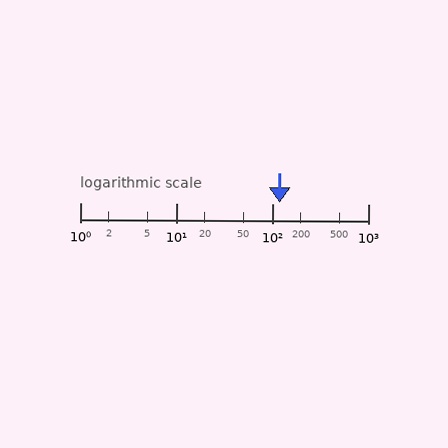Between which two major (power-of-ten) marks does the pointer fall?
The pointer is between 100 and 1000.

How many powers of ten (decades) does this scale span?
The scale spans 3 decades, from 1 to 1000.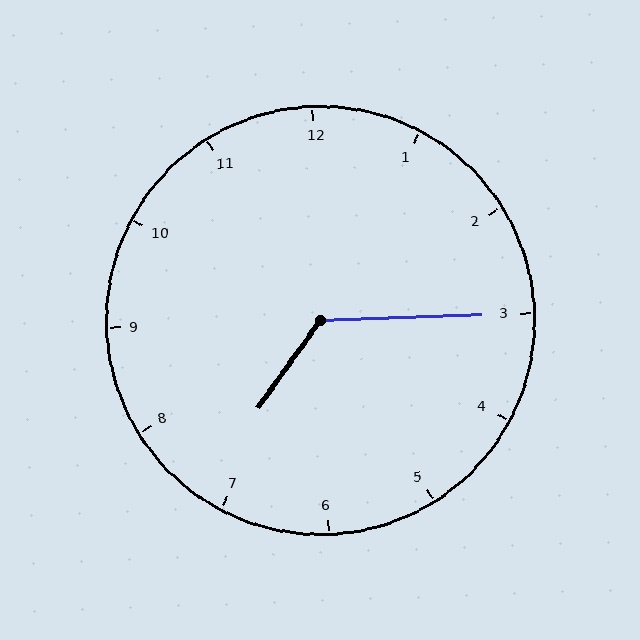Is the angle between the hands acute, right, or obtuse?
It is obtuse.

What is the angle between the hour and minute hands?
Approximately 128 degrees.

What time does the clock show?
7:15.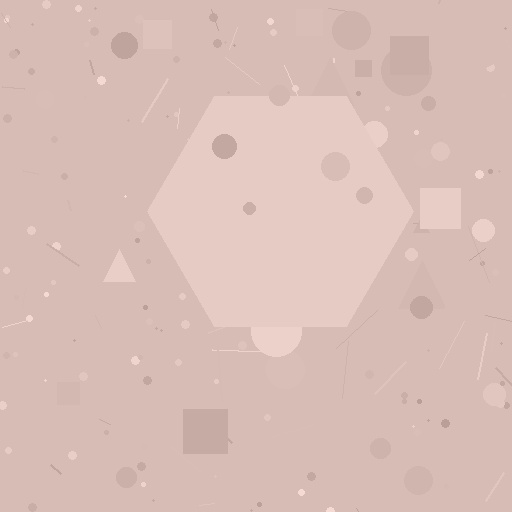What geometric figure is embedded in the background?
A hexagon is embedded in the background.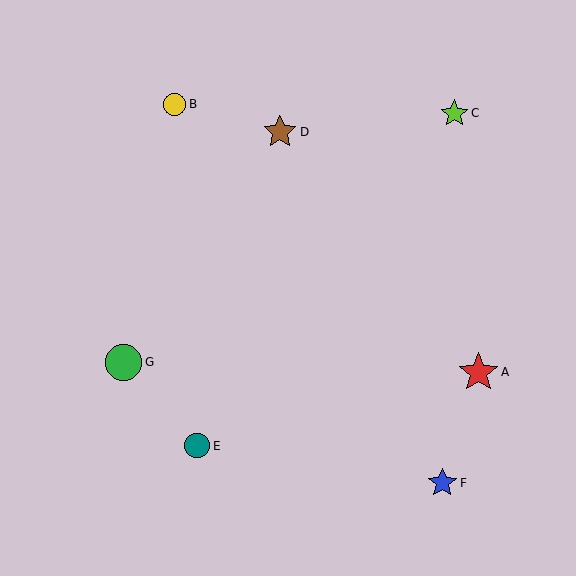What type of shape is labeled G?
Shape G is a green circle.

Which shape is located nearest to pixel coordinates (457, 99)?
The lime star (labeled C) at (454, 113) is nearest to that location.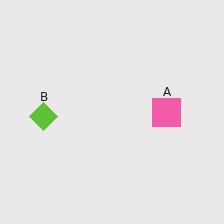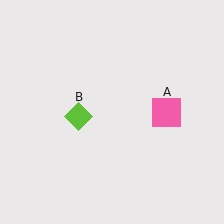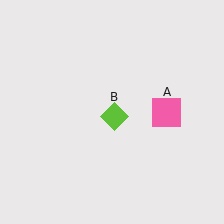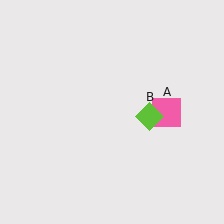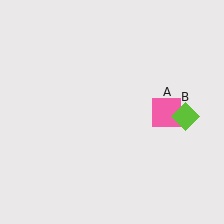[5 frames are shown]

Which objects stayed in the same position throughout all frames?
Pink square (object A) remained stationary.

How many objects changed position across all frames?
1 object changed position: lime diamond (object B).